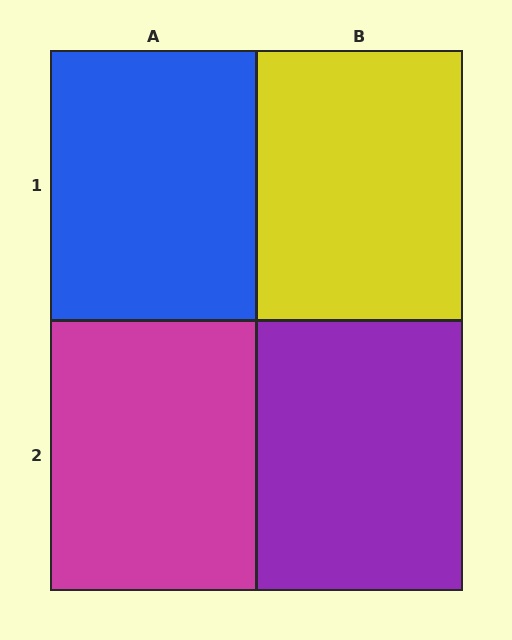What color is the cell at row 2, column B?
Purple.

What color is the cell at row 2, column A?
Magenta.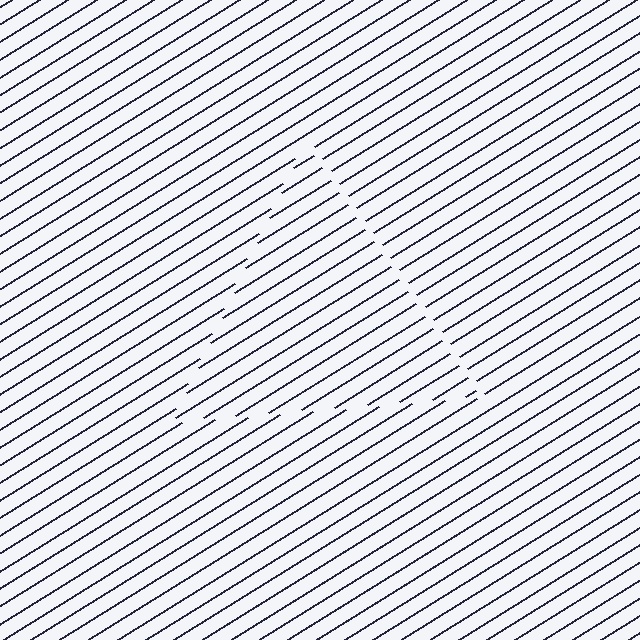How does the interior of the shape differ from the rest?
The interior of the shape contains the same grating, shifted by half a period — the contour is defined by the phase discontinuity where line-ends from the inner and outer gratings abut.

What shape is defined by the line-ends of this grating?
An illusory triangle. The interior of the shape contains the same grating, shifted by half a period — the contour is defined by the phase discontinuity where line-ends from the inner and outer gratings abut.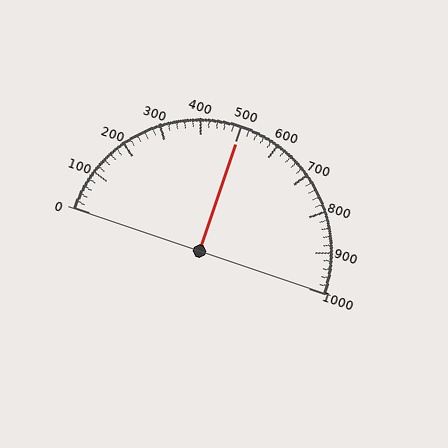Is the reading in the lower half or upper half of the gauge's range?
The reading is in the upper half of the range (0 to 1000).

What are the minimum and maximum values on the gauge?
The gauge ranges from 0 to 1000.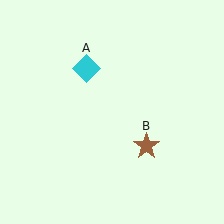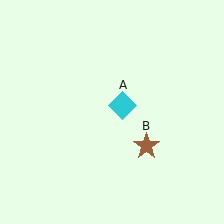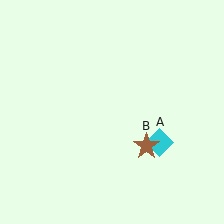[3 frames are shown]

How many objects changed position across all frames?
1 object changed position: cyan diamond (object A).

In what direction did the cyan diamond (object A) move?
The cyan diamond (object A) moved down and to the right.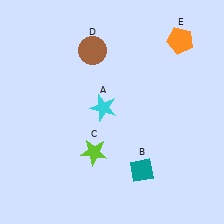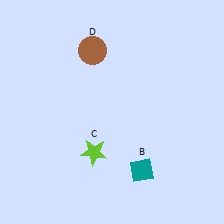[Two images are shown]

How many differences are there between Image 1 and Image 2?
There are 2 differences between the two images.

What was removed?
The orange pentagon (E), the cyan star (A) were removed in Image 2.